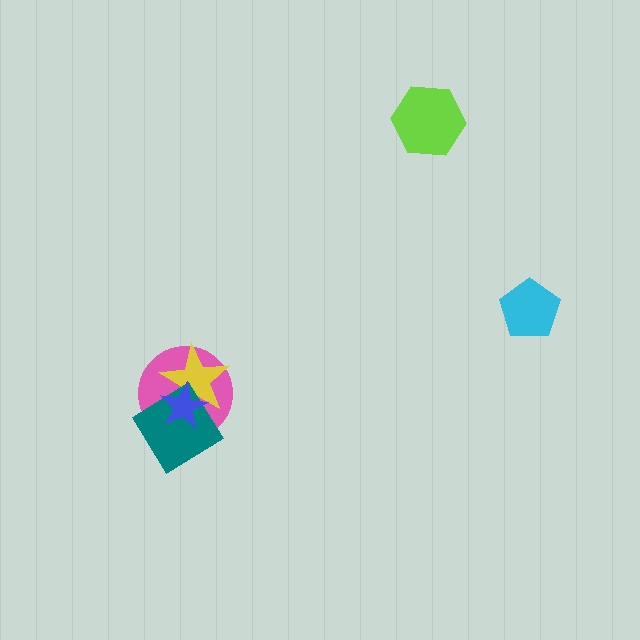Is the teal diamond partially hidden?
Yes, it is partially covered by another shape.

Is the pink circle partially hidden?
Yes, it is partially covered by another shape.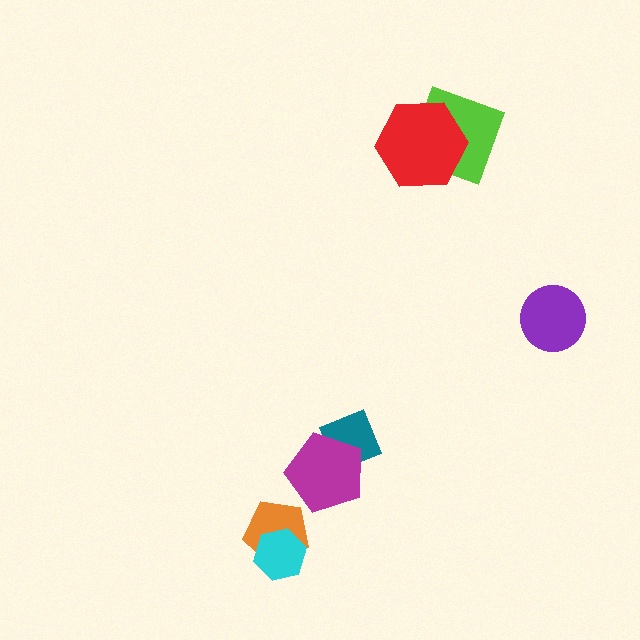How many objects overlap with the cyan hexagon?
1 object overlaps with the cyan hexagon.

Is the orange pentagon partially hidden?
Yes, it is partially covered by another shape.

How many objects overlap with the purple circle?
0 objects overlap with the purple circle.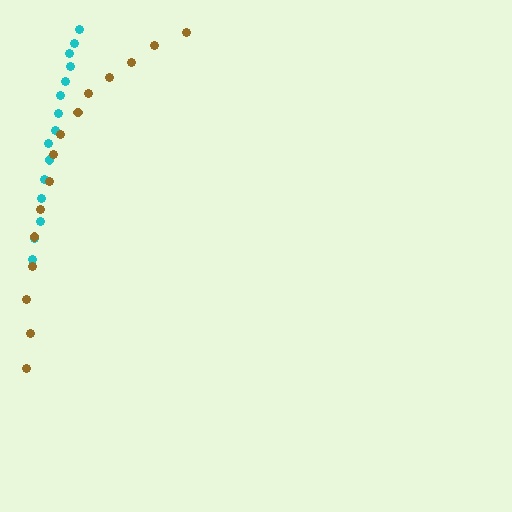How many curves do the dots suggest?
There are 2 distinct paths.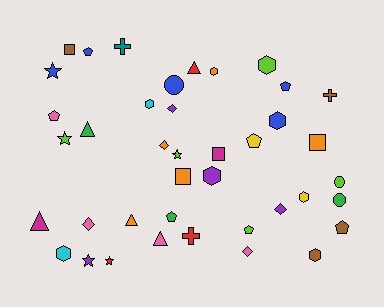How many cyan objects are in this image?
There are 2 cyan objects.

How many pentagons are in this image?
There are 7 pentagons.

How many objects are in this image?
There are 40 objects.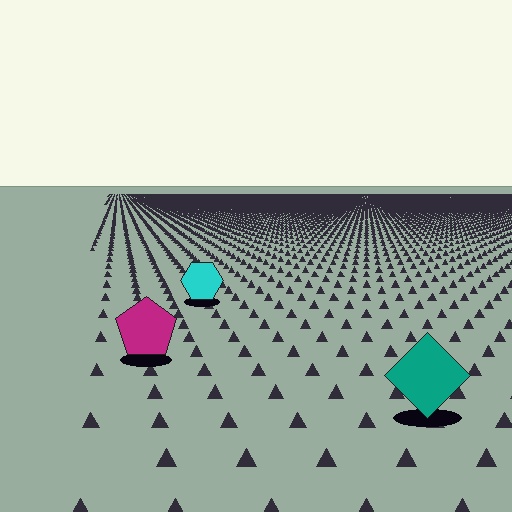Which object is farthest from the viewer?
The cyan hexagon is farthest from the viewer. It appears smaller and the ground texture around it is denser.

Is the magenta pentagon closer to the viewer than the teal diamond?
No. The teal diamond is closer — you can tell from the texture gradient: the ground texture is coarser near it.